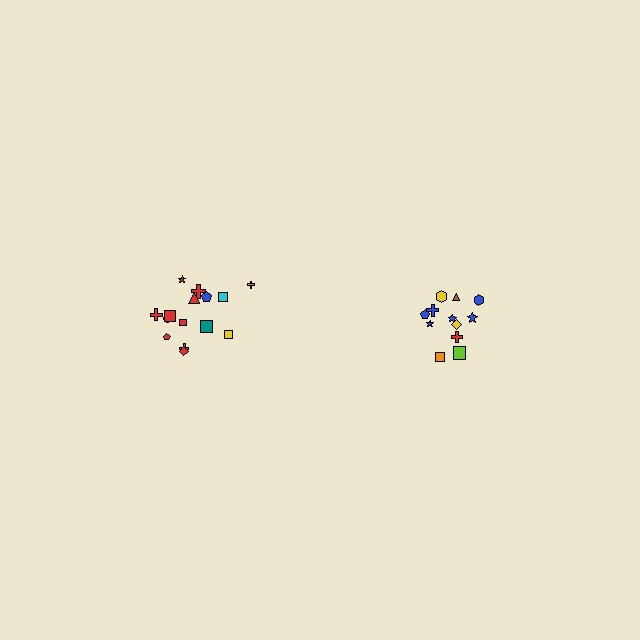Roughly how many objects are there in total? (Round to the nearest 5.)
Roughly 25 objects in total.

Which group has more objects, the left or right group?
The left group.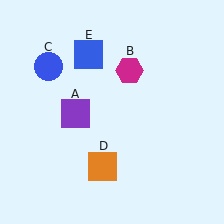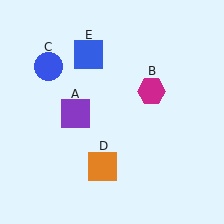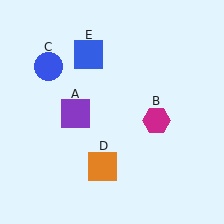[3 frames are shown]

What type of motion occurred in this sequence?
The magenta hexagon (object B) rotated clockwise around the center of the scene.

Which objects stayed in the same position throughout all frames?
Purple square (object A) and blue circle (object C) and orange square (object D) and blue square (object E) remained stationary.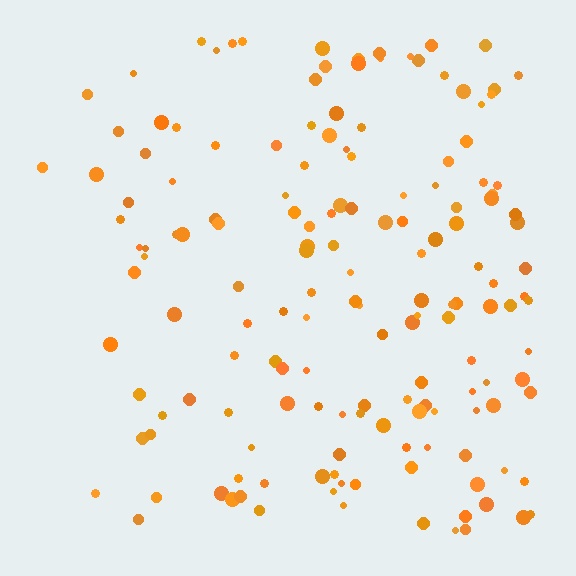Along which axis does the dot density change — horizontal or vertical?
Horizontal.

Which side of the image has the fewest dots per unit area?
The left.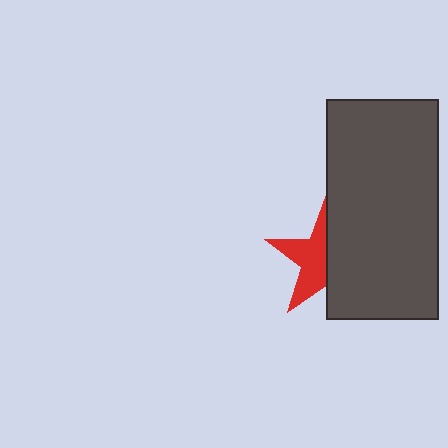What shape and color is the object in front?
The object in front is a dark gray rectangle.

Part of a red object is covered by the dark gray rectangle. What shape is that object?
It is a star.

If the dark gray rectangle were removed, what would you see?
You would see the complete red star.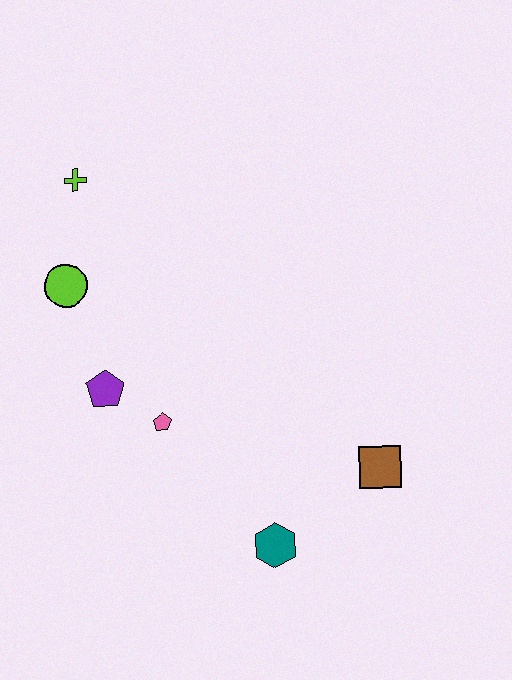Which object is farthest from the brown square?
The lime cross is farthest from the brown square.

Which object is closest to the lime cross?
The lime circle is closest to the lime cross.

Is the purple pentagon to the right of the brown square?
No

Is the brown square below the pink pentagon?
Yes